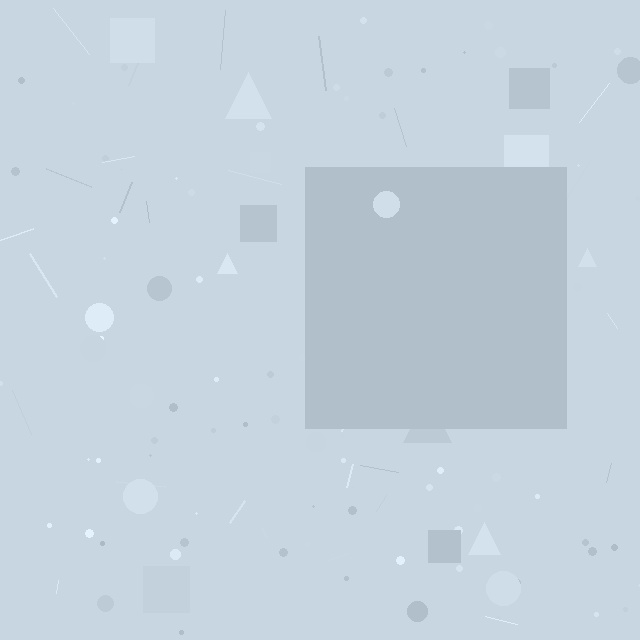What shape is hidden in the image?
A square is hidden in the image.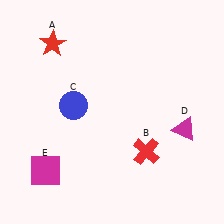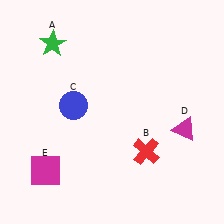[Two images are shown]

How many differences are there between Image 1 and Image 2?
There is 1 difference between the two images.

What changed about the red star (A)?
In Image 1, A is red. In Image 2, it changed to green.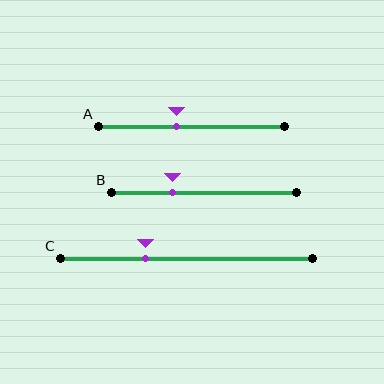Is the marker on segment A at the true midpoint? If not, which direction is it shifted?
No, the marker on segment A is shifted to the left by about 8% of the segment length.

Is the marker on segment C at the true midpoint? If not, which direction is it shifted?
No, the marker on segment C is shifted to the left by about 16% of the segment length.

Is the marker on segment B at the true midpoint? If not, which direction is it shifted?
No, the marker on segment B is shifted to the left by about 17% of the segment length.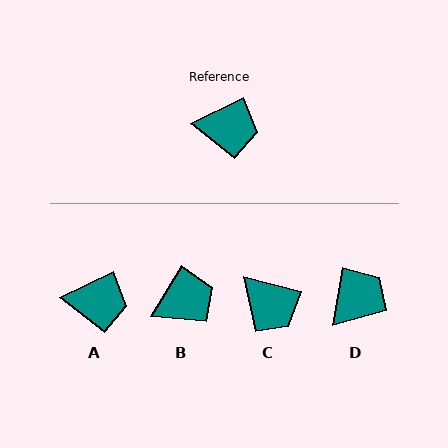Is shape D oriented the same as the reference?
No, it is off by about 53 degrees.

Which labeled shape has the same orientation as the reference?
A.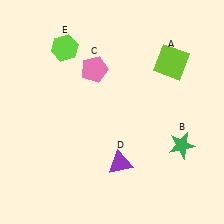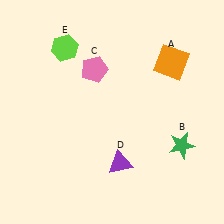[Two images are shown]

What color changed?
The square (A) changed from lime in Image 1 to orange in Image 2.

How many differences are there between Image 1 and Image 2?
There is 1 difference between the two images.